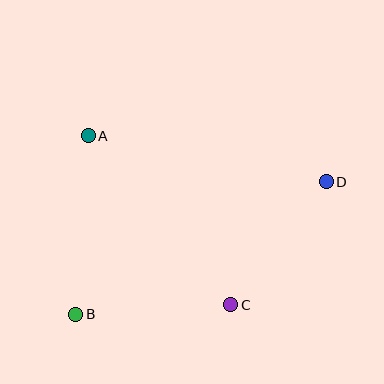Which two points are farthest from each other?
Points B and D are farthest from each other.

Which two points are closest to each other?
Points B and C are closest to each other.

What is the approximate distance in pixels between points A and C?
The distance between A and C is approximately 221 pixels.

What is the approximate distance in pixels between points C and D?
The distance between C and D is approximately 156 pixels.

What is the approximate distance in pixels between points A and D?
The distance between A and D is approximately 242 pixels.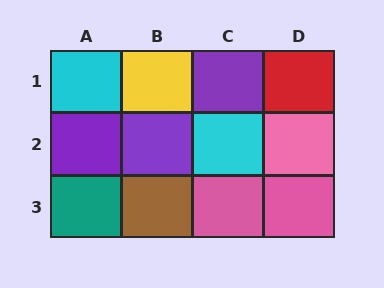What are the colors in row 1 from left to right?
Cyan, yellow, purple, red.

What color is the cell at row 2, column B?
Purple.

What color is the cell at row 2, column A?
Purple.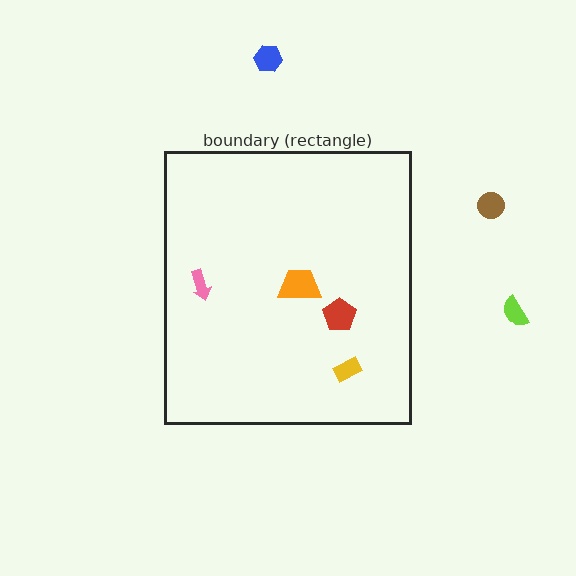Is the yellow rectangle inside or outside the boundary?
Inside.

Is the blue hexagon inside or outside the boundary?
Outside.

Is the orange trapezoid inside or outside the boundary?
Inside.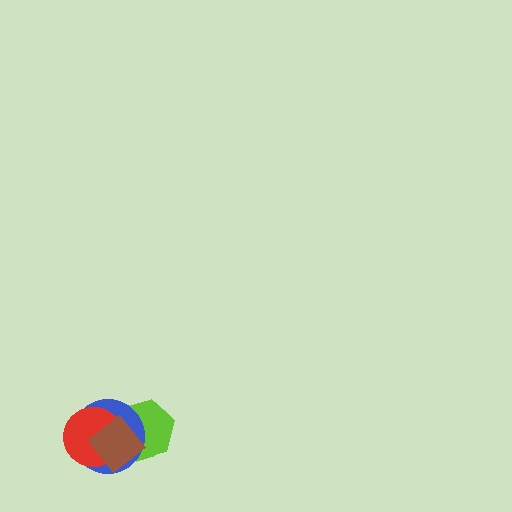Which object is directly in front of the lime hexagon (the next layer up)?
The blue circle is directly in front of the lime hexagon.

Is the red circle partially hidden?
Yes, it is partially covered by another shape.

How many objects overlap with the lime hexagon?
3 objects overlap with the lime hexagon.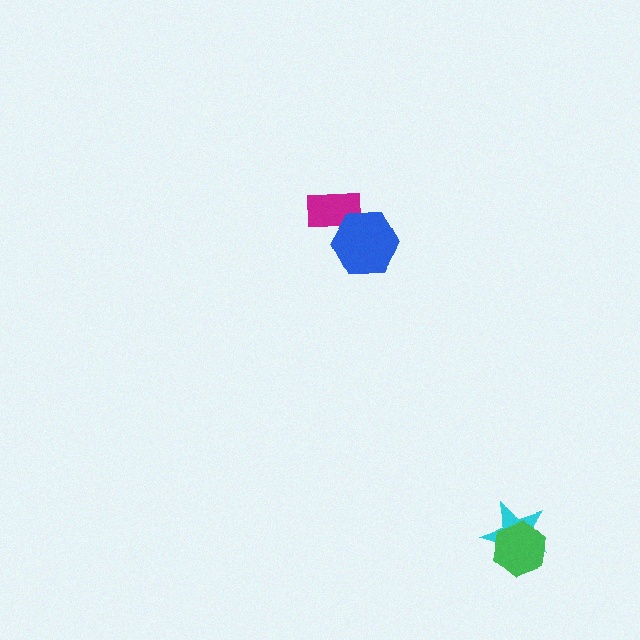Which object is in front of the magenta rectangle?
The blue hexagon is in front of the magenta rectangle.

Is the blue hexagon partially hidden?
No, no other shape covers it.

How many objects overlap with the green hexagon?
1 object overlaps with the green hexagon.